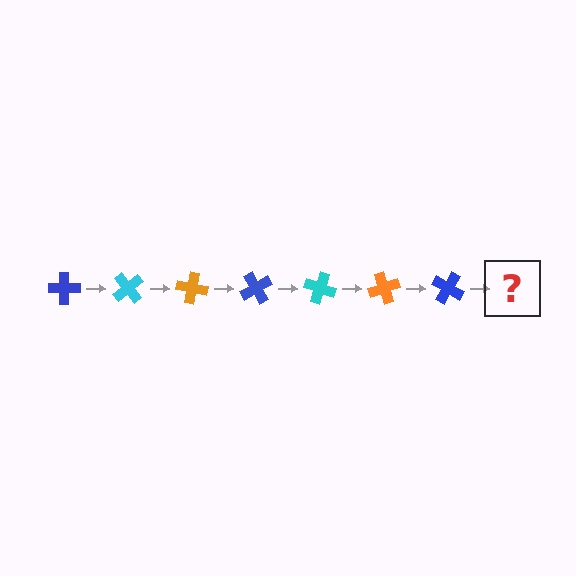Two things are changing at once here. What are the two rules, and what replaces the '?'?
The two rules are that it rotates 50 degrees each step and the color cycles through blue, cyan, and orange. The '?' should be a cyan cross, rotated 350 degrees from the start.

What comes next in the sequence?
The next element should be a cyan cross, rotated 350 degrees from the start.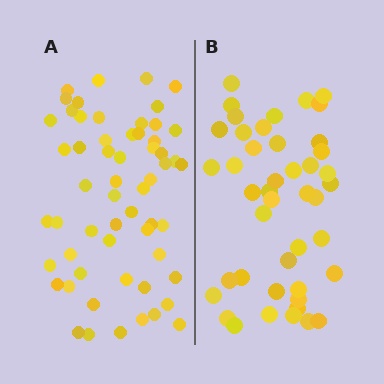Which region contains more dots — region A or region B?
Region A (the left region) has more dots.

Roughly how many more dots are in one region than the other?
Region A has approximately 15 more dots than region B.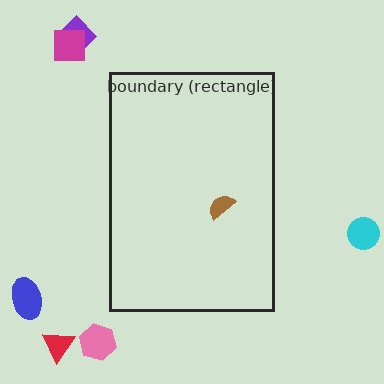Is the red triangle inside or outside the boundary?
Outside.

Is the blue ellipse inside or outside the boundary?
Outside.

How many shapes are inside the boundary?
1 inside, 6 outside.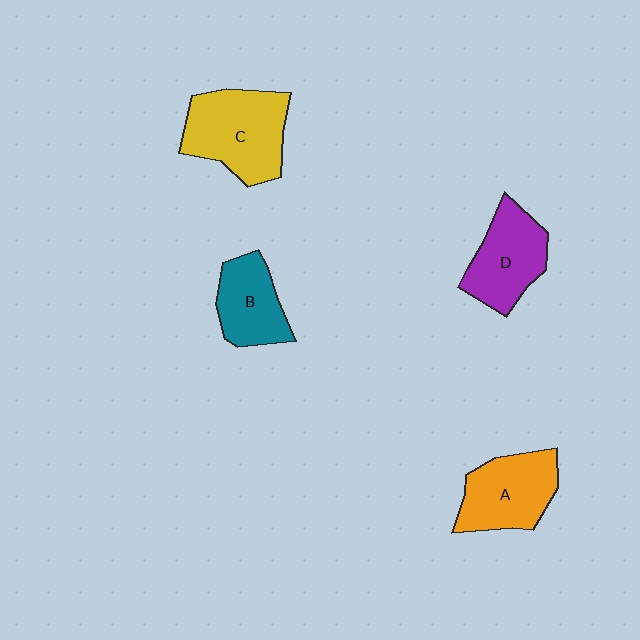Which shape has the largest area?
Shape C (yellow).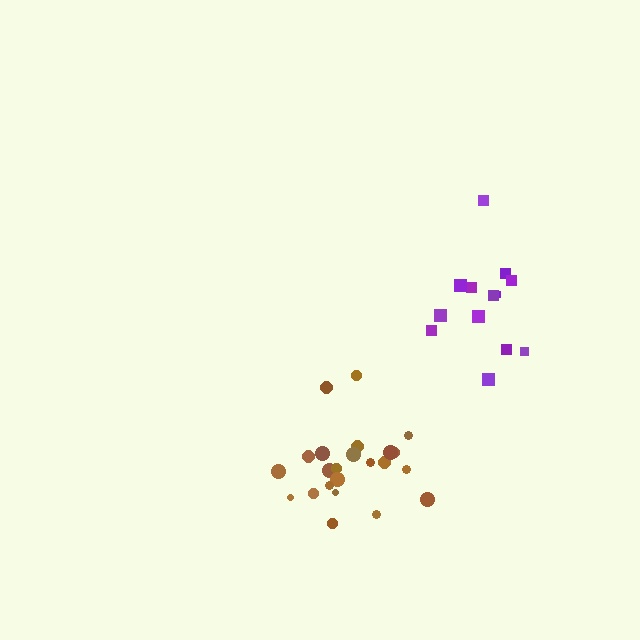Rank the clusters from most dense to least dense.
brown, purple.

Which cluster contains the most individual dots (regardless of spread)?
Brown (23).